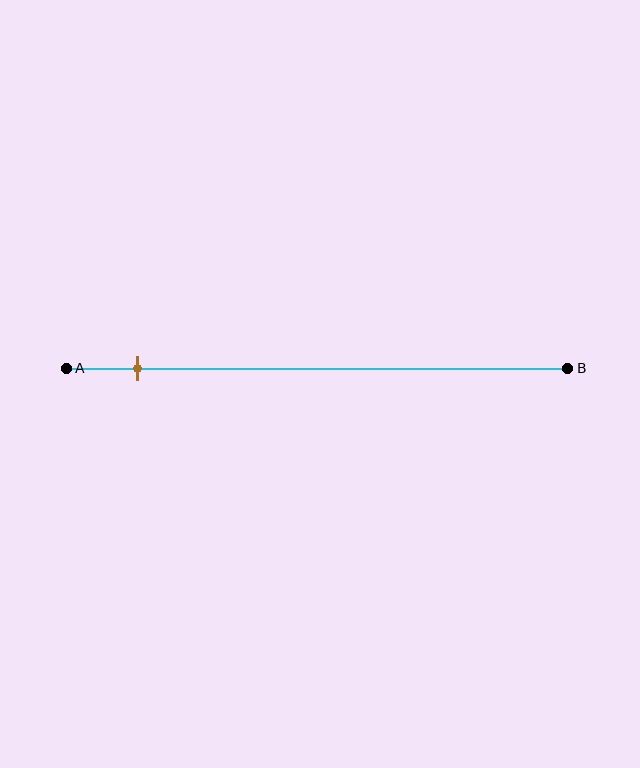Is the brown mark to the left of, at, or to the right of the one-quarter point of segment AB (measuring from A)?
The brown mark is to the left of the one-quarter point of segment AB.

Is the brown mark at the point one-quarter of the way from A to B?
No, the mark is at about 15% from A, not at the 25% one-quarter point.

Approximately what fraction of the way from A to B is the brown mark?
The brown mark is approximately 15% of the way from A to B.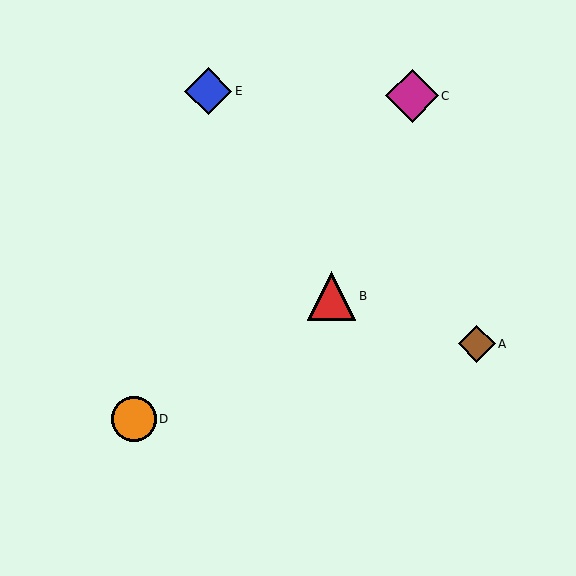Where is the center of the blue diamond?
The center of the blue diamond is at (208, 91).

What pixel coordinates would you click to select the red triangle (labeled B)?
Click at (332, 296) to select the red triangle B.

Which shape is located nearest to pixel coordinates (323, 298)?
The red triangle (labeled B) at (332, 296) is nearest to that location.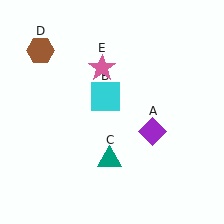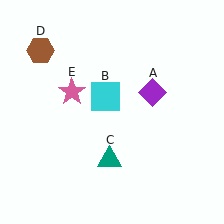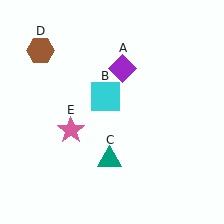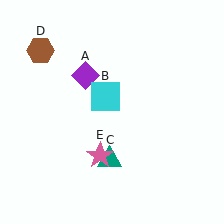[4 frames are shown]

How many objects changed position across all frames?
2 objects changed position: purple diamond (object A), pink star (object E).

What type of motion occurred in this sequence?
The purple diamond (object A), pink star (object E) rotated counterclockwise around the center of the scene.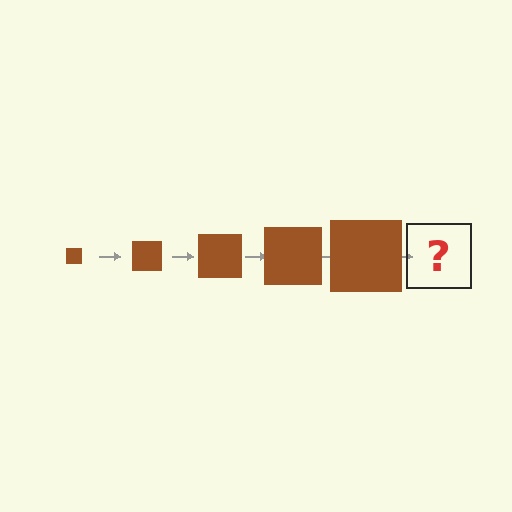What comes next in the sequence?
The next element should be a brown square, larger than the previous one.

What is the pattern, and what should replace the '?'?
The pattern is that the square gets progressively larger each step. The '?' should be a brown square, larger than the previous one.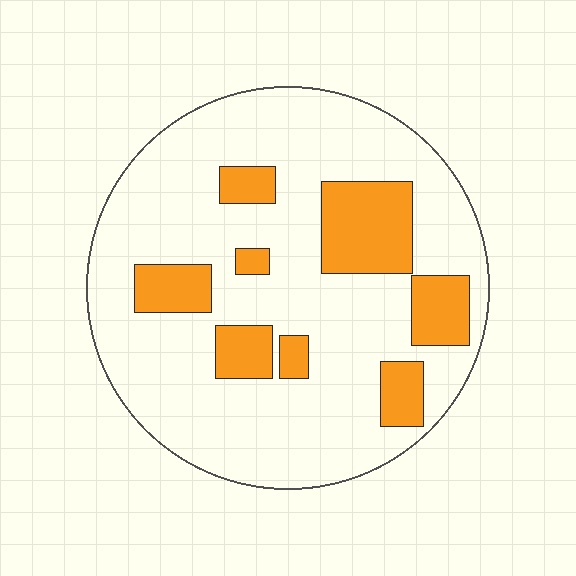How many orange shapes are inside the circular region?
8.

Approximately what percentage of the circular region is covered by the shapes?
Approximately 20%.